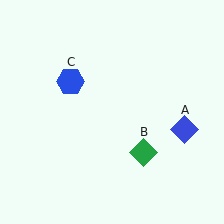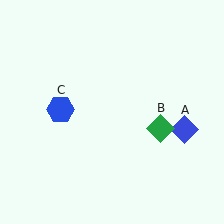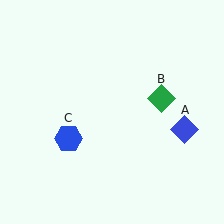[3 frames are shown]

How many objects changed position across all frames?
2 objects changed position: green diamond (object B), blue hexagon (object C).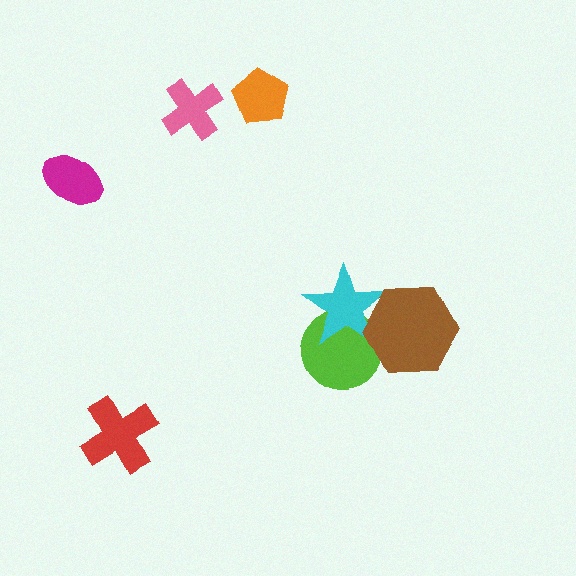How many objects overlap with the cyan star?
2 objects overlap with the cyan star.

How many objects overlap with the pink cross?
0 objects overlap with the pink cross.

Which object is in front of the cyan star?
The brown hexagon is in front of the cyan star.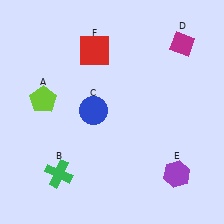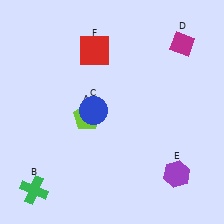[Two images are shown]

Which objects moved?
The objects that moved are: the lime pentagon (A), the green cross (B).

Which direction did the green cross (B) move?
The green cross (B) moved left.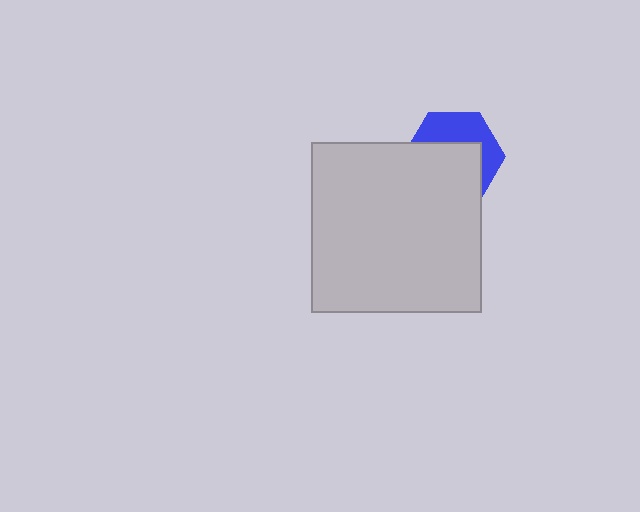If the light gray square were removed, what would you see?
You would see the complete blue hexagon.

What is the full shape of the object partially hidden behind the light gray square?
The partially hidden object is a blue hexagon.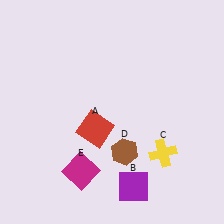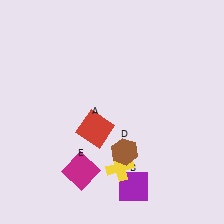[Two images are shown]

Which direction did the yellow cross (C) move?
The yellow cross (C) moved left.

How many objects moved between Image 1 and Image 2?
1 object moved between the two images.